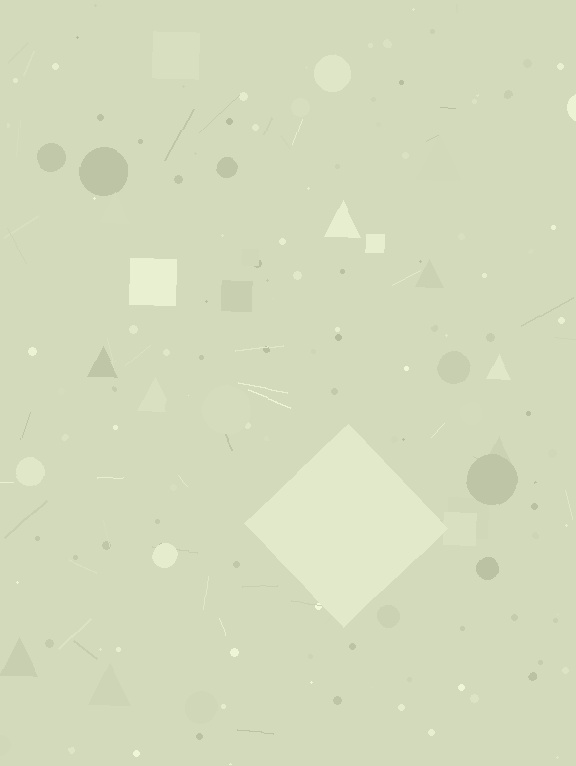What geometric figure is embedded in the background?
A diamond is embedded in the background.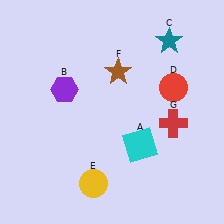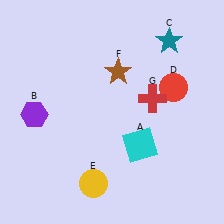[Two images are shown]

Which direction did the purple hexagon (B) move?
The purple hexagon (B) moved left.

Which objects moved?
The objects that moved are: the purple hexagon (B), the red cross (G).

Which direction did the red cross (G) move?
The red cross (G) moved up.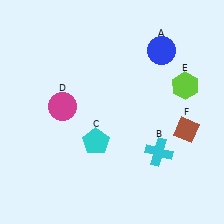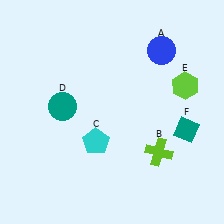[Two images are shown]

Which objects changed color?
B changed from cyan to lime. D changed from magenta to teal. F changed from brown to teal.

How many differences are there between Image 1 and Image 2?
There are 3 differences between the two images.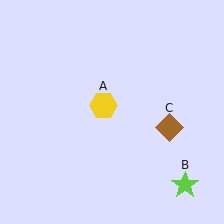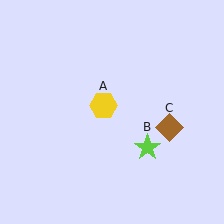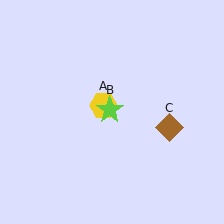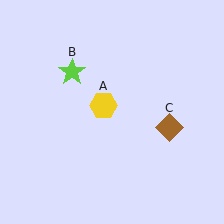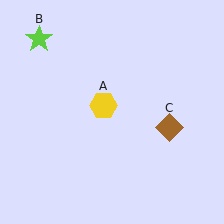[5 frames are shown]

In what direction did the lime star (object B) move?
The lime star (object B) moved up and to the left.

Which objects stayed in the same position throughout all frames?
Yellow hexagon (object A) and brown diamond (object C) remained stationary.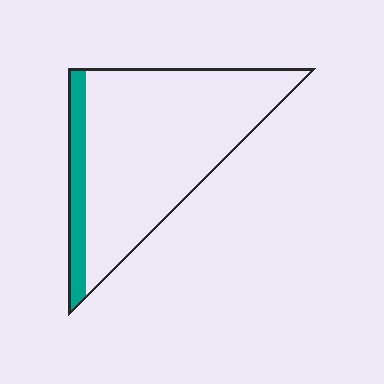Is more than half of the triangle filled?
No.